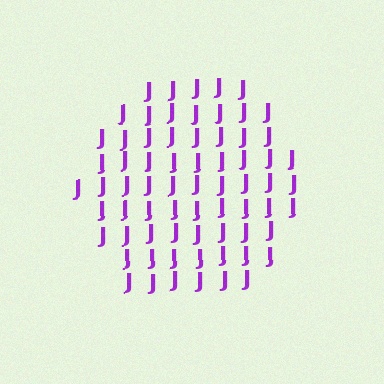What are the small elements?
The small elements are letter J's.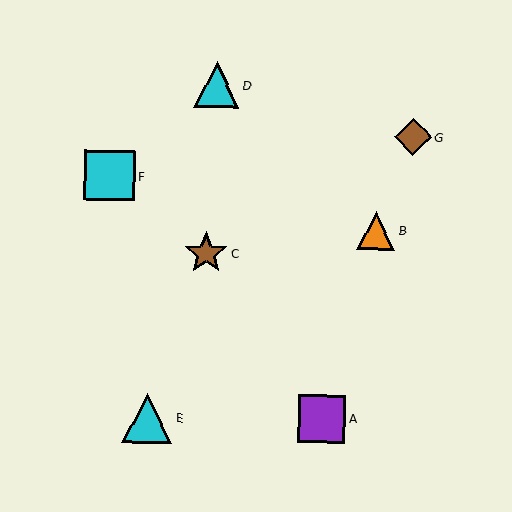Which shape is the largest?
The cyan square (labeled F) is the largest.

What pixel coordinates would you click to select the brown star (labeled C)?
Click at (206, 253) to select the brown star C.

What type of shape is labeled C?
Shape C is a brown star.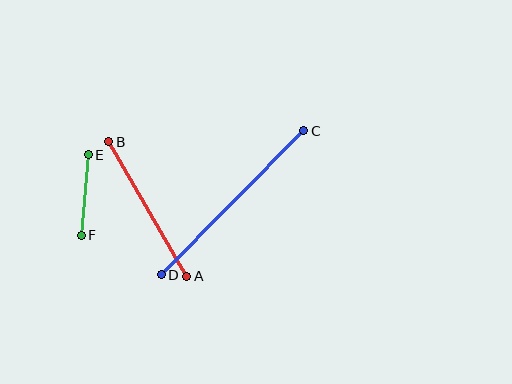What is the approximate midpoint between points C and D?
The midpoint is at approximately (232, 203) pixels.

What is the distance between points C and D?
The distance is approximately 203 pixels.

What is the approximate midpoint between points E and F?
The midpoint is at approximately (85, 195) pixels.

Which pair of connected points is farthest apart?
Points C and D are farthest apart.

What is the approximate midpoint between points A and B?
The midpoint is at approximately (148, 209) pixels.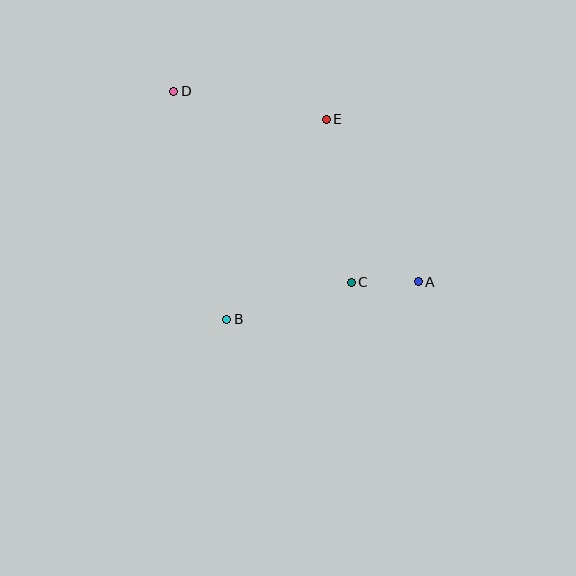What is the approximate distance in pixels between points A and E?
The distance between A and E is approximately 187 pixels.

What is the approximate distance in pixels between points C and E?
The distance between C and E is approximately 165 pixels.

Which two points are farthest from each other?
Points A and D are farthest from each other.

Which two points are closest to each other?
Points A and C are closest to each other.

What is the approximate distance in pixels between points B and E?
The distance between B and E is approximately 223 pixels.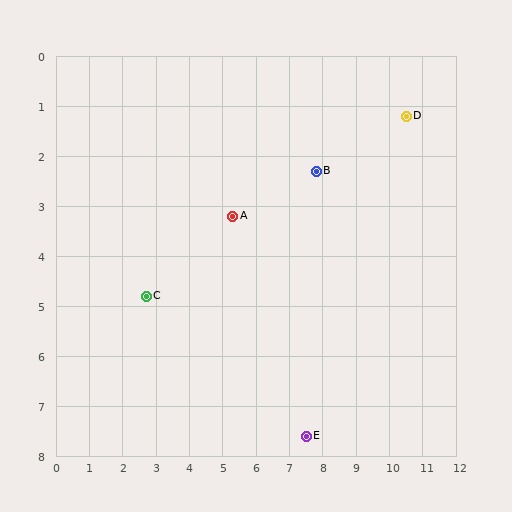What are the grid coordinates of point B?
Point B is at approximately (7.8, 2.3).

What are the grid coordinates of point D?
Point D is at approximately (10.5, 1.2).